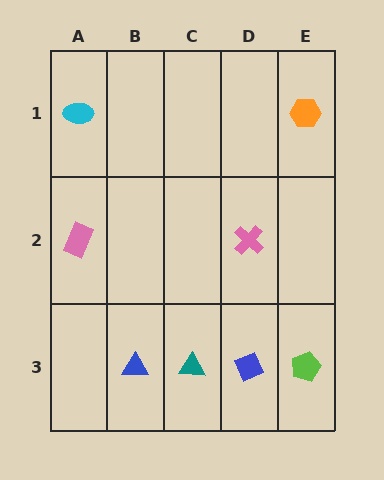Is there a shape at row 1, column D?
No, that cell is empty.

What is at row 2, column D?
A pink cross.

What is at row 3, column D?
A blue diamond.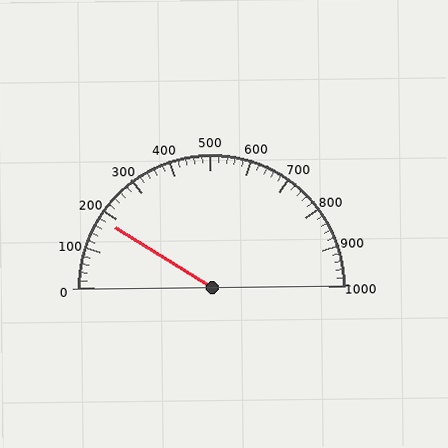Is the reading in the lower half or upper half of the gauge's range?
The reading is in the lower half of the range (0 to 1000).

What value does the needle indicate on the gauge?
The needle indicates approximately 180.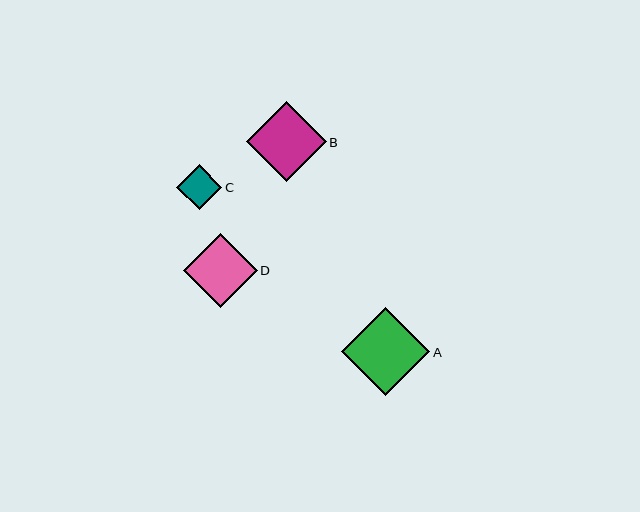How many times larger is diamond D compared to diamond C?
Diamond D is approximately 1.6 times the size of diamond C.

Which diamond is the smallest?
Diamond C is the smallest with a size of approximately 45 pixels.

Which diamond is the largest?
Diamond A is the largest with a size of approximately 88 pixels.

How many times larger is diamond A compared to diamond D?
Diamond A is approximately 1.2 times the size of diamond D.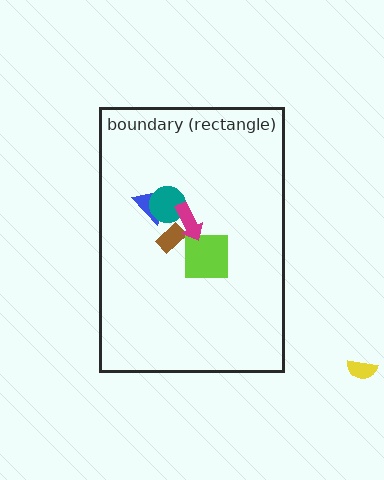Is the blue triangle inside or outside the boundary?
Inside.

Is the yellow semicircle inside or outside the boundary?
Outside.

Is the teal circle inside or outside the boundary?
Inside.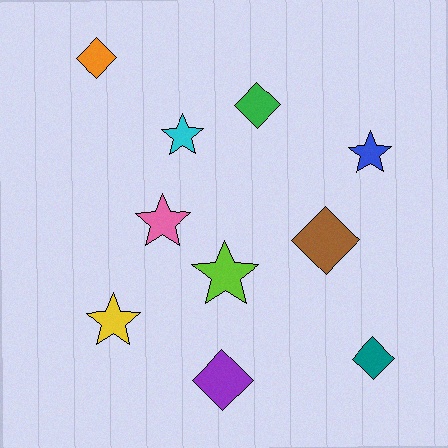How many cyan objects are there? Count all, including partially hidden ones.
There is 1 cyan object.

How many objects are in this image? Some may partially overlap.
There are 10 objects.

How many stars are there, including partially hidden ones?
There are 5 stars.